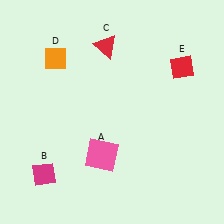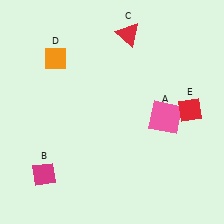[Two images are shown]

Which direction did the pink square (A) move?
The pink square (A) moved right.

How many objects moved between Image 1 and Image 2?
3 objects moved between the two images.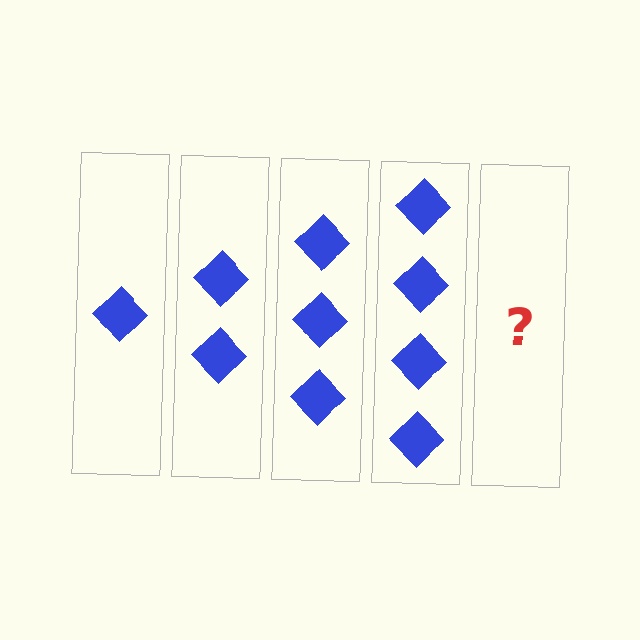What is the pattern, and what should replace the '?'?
The pattern is that each step adds one more diamond. The '?' should be 5 diamonds.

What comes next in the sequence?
The next element should be 5 diamonds.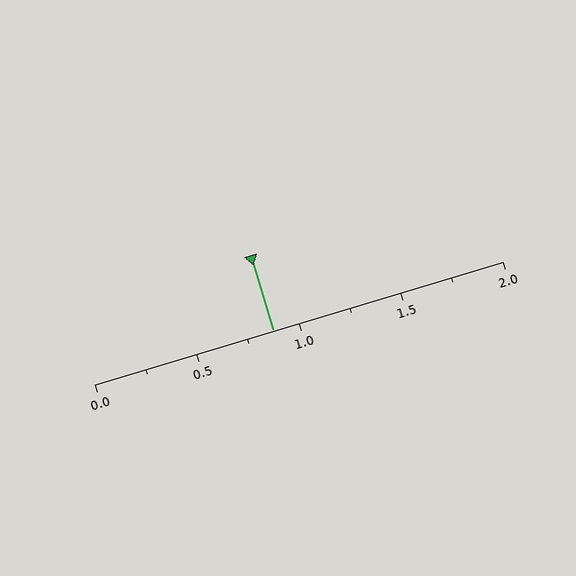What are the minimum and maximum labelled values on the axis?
The axis runs from 0.0 to 2.0.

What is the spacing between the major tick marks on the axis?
The major ticks are spaced 0.5 apart.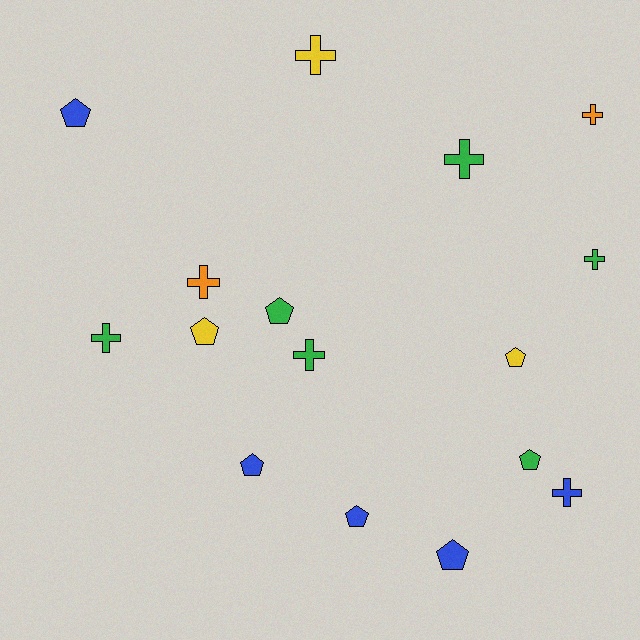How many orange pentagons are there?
There are no orange pentagons.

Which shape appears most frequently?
Cross, with 8 objects.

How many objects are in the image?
There are 16 objects.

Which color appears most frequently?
Green, with 6 objects.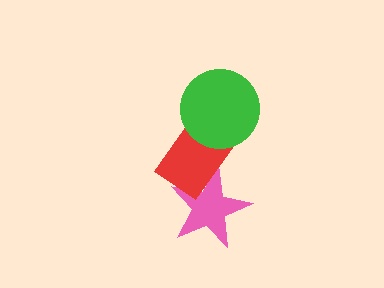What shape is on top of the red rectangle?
The green circle is on top of the red rectangle.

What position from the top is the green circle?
The green circle is 1st from the top.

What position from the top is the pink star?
The pink star is 3rd from the top.